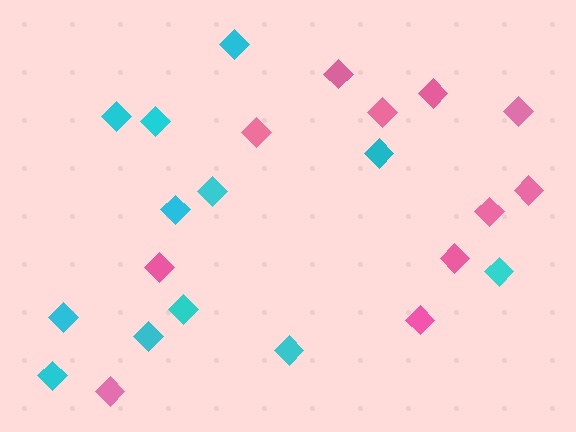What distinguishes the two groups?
There are 2 groups: one group of pink diamonds (11) and one group of cyan diamonds (12).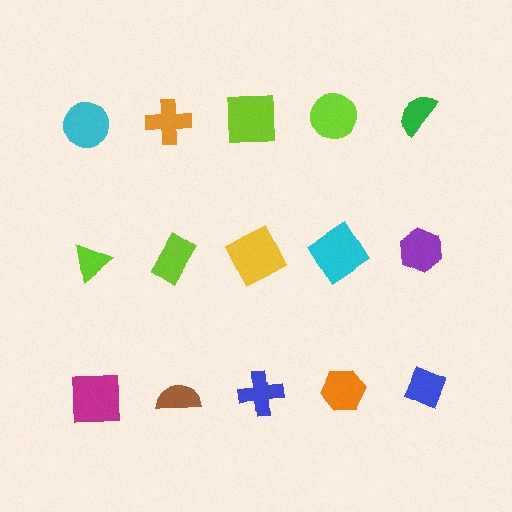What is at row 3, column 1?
A magenta square.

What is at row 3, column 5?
A blue diamond.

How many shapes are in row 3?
5 shapes.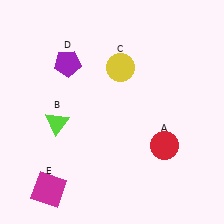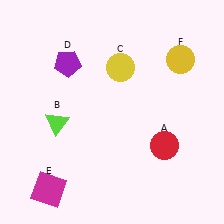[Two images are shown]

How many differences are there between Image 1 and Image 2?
There is 1 difference between the two images.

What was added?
A yellow circle (F) was added in Image 2.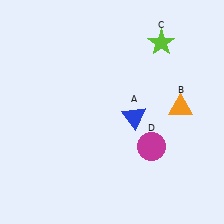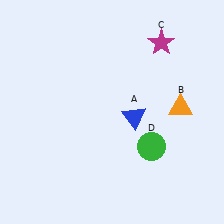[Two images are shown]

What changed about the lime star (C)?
In Image 1, C is lime. In Image 2, it changed to magenta.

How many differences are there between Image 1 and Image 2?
There are 2 differences between the two images.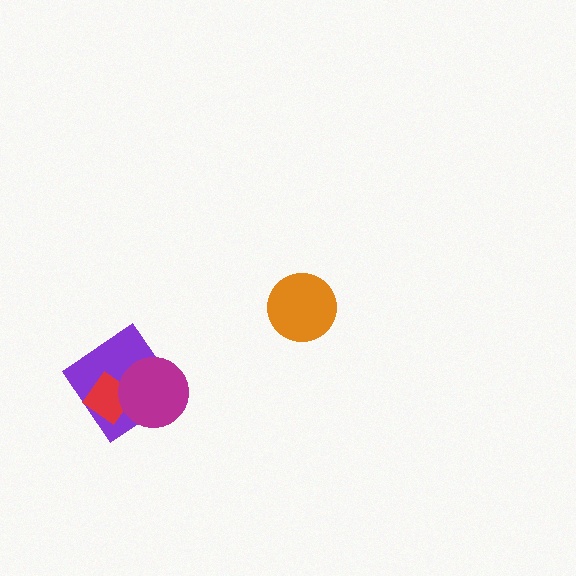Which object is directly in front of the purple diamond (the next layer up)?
The red diamond is directly in front of the purple diamond.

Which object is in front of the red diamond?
The magenta circle is in front of the red diamond.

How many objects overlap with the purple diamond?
2 objects overlap with the purple diamond.